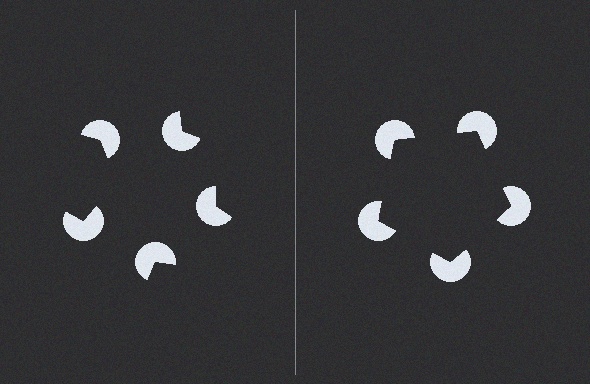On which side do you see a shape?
An illusory pentagon appears on the right side. On the left side the wedge cuts are rotated, so no coherent shape forms.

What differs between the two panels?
The pac-man discs are positioned identically on both sides; only the wedge orientations differ. On the right they align to a pentagon; on the left they are misaligned.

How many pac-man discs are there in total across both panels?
10 — 5 on each side.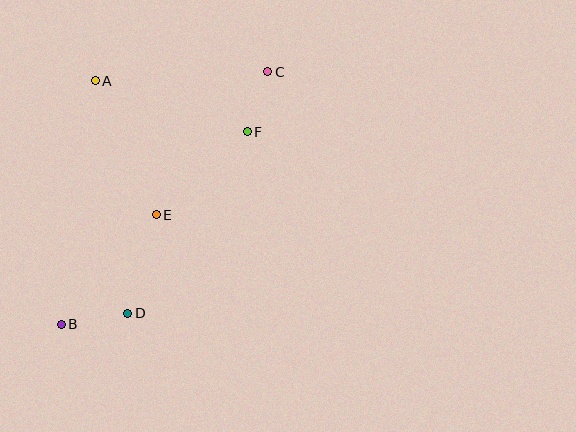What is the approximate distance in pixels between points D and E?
The distance between D and E is approximately 102 pixels.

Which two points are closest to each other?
Points C and F are closest to each other.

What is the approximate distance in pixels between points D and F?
The distance between D and F is approximately 217 pixels.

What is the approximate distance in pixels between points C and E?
The distance between C and E is approximately 181 pixels.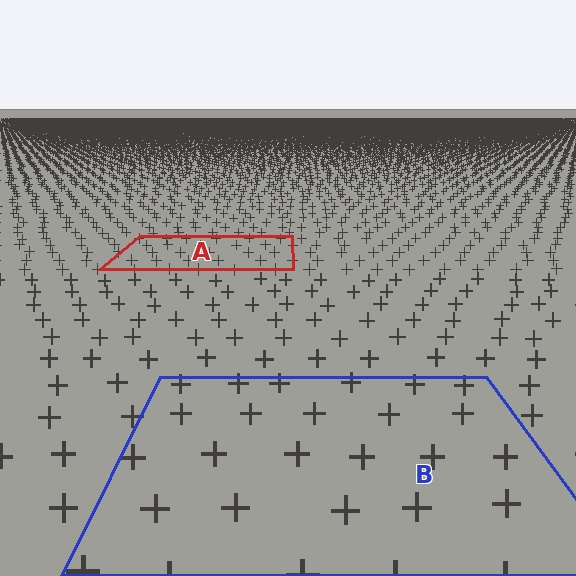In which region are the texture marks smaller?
The texture marks are smaller in region A, because it is farther away.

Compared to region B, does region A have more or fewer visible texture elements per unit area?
Region A has more texture elements per unit area — they are packed more densely because it is farther away.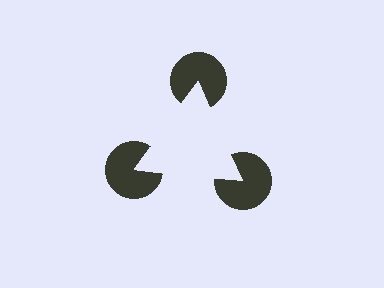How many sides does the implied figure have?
3 sides.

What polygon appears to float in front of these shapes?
An illusory triangle — its edges are inferred from the aligned wedge cuts in the pac-man discs, not physically drawn.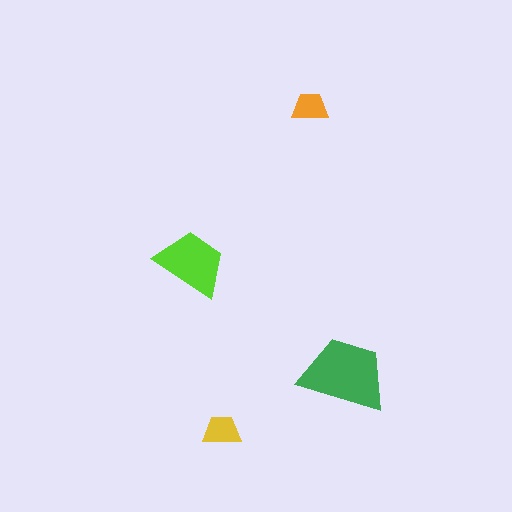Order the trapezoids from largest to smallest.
the green one, the lime one, the yellow one, the orange one.